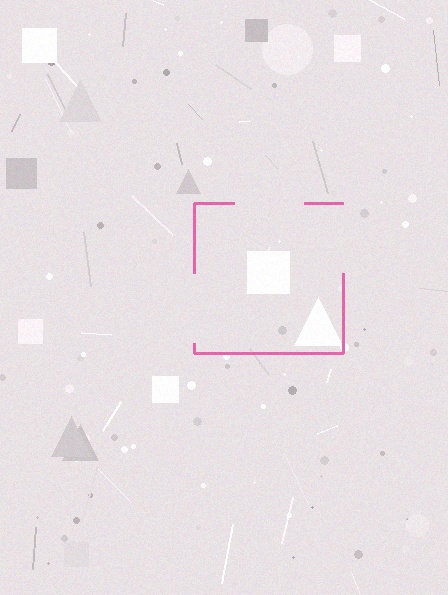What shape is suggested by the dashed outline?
The dashed outline suggests a square.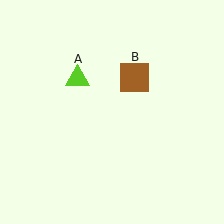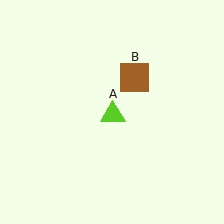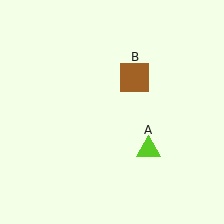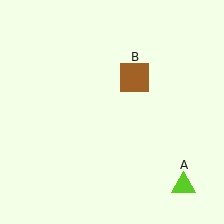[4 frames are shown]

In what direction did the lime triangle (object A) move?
The lime triangle (object A) moved down and to the right.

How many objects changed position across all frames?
1 object changed position: lime triangle (object A).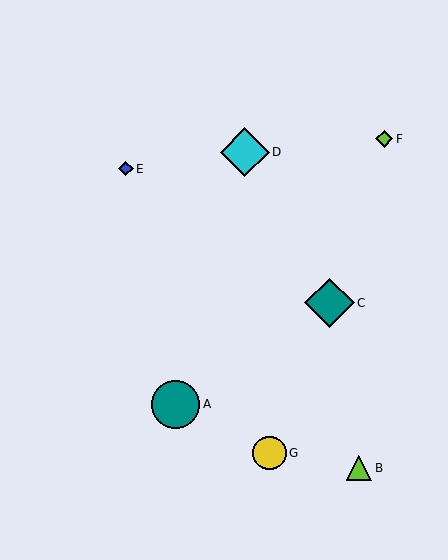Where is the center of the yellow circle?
The center of the yellow circle is at (269, 453).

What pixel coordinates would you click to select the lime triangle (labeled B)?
Click at (359, 468) to select the lime triangle B.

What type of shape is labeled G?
Shape G is a yellow circle.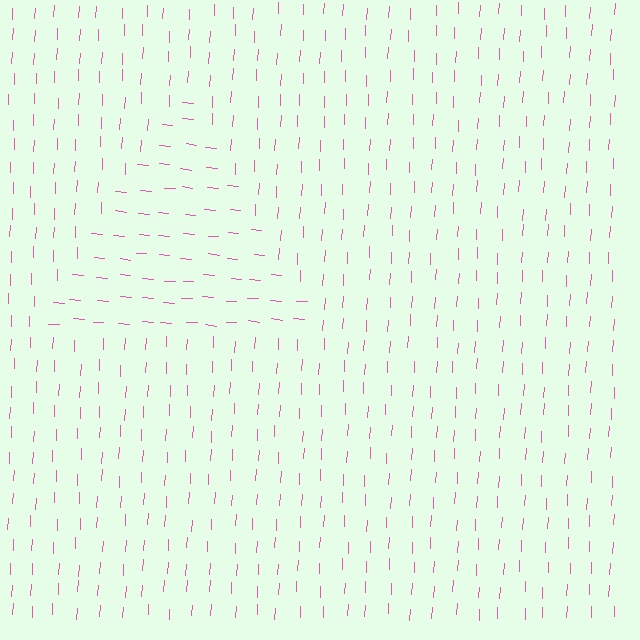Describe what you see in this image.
The image is filled with small pink line segments. A triangle region in the image has lines oriented differently from the surrounding lines, creating a visible texture boundary.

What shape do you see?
I see a triangle.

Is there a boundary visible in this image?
Yes, there is a texture boundary formed by a change in line orientation.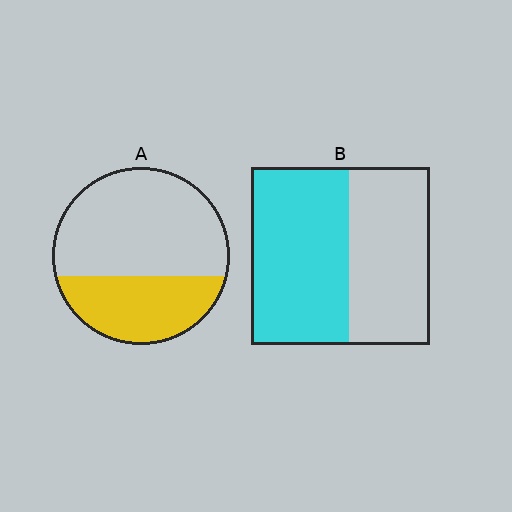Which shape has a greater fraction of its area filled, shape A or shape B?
Shape B.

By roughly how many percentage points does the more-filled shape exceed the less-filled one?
By roughly 20 percentage points (B over A).